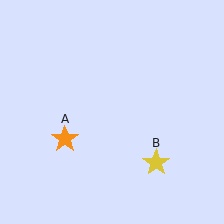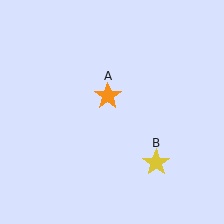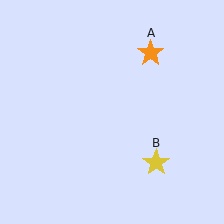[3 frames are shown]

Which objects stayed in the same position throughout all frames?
Yellow star (object B) remained stationary.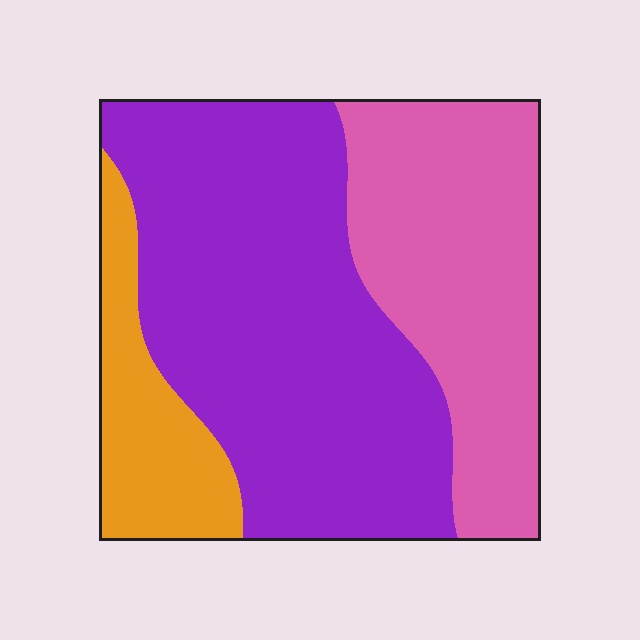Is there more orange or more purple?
Purple.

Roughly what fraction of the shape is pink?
Pink takes up between a sixth and a third of the shape.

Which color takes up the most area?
Purple, at roughly 55%.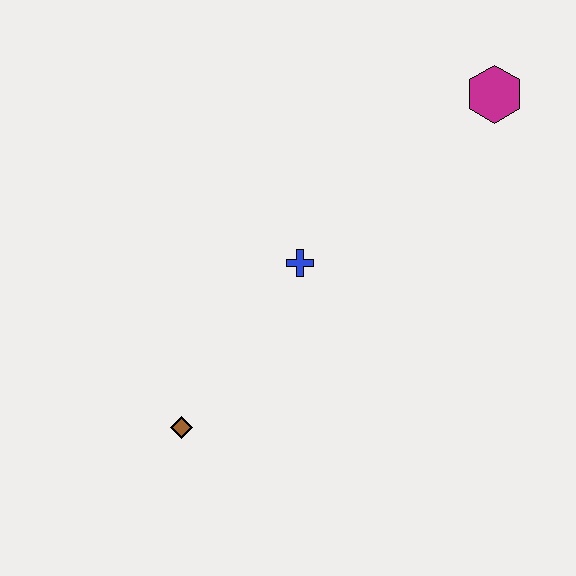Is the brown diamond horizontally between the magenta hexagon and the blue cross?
No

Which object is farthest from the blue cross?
The magenta hexagon is farthest from the blue cross.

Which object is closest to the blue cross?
The brown diamond is closest to the blue cross.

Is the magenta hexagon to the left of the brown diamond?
No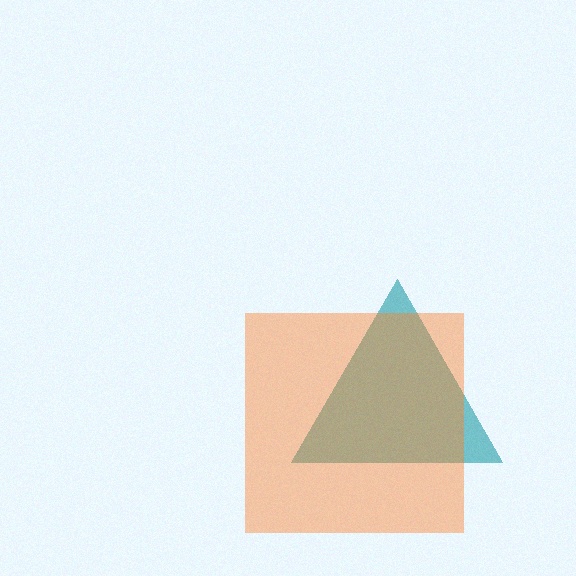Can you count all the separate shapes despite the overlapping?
Yes, there are 2 separate shapes.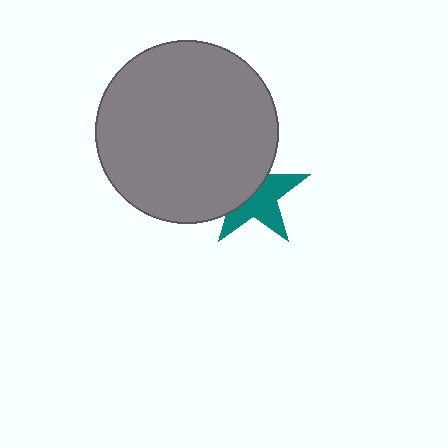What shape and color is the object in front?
The object in front is a gray circle.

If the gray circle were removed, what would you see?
You would see the complete teal star.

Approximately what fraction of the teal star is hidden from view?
Roughly 46% of the teal star is hidden behind the gray circle.